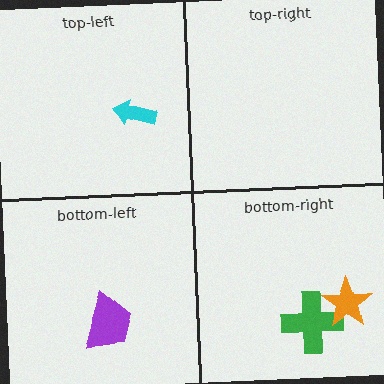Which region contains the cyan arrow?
The top-left region.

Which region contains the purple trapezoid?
The bottom-left region.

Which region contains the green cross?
The bottom-right region.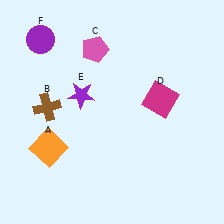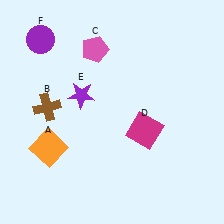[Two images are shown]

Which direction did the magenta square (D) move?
The magenta square (D) moved down.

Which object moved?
The magenta square (D) moved down.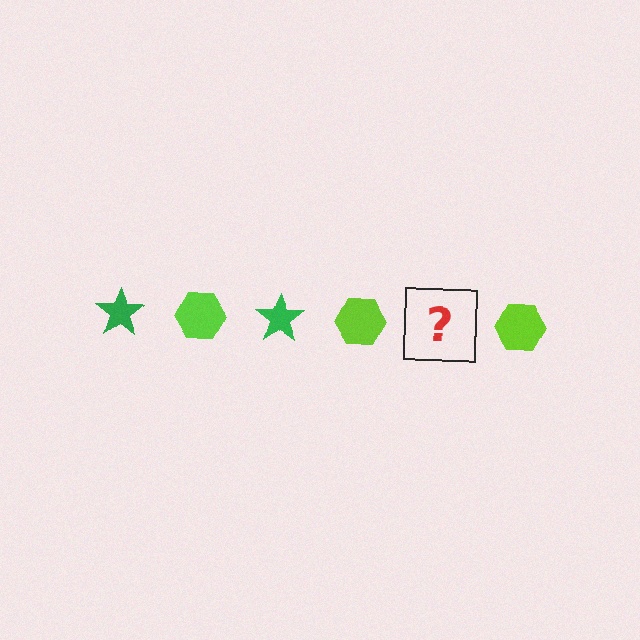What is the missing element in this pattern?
The missing element is a green star.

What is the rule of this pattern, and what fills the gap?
The rule is that the pattern alternates between green star and lime hexagon. The gap should be filled with a green star.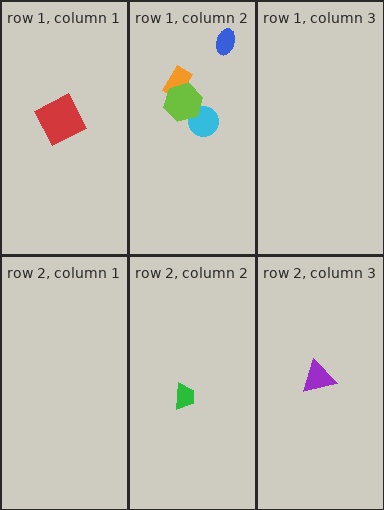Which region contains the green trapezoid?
The row 2, column 2 region.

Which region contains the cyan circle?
The row 1, column 2 region.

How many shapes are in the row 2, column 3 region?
1.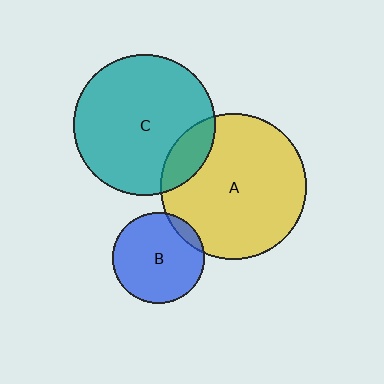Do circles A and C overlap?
Yes.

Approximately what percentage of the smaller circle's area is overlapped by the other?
Approximately 15%.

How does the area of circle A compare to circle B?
Approximately 2.5 times.